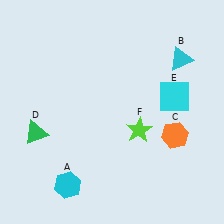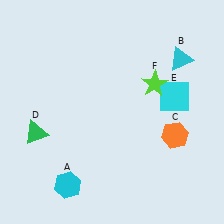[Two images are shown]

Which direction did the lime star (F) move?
The lime star (F) moved up.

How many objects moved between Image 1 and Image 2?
1 object moved between the two images.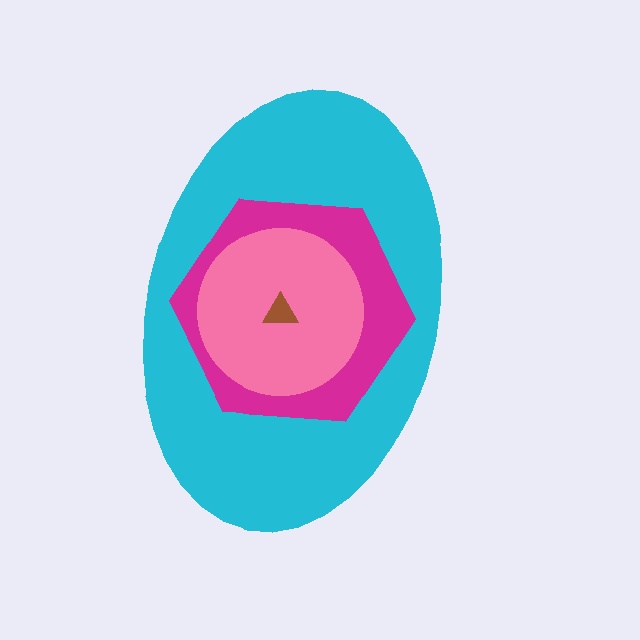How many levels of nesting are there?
4.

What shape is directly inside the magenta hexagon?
The pink circle.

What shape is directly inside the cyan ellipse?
The magenta hexagon.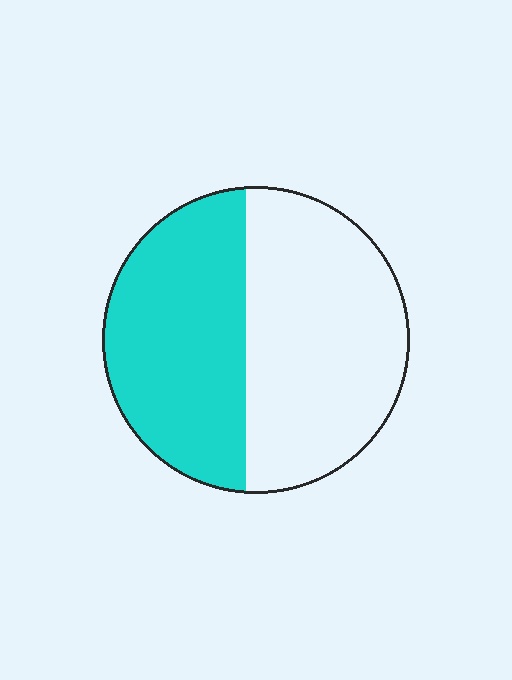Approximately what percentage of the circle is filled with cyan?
Approximately 45%.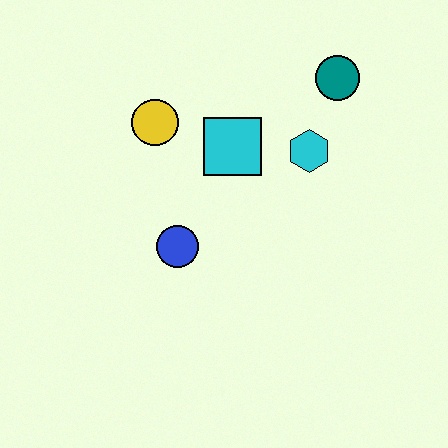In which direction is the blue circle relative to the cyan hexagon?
The blue circle is to the left of the cyan hexagon.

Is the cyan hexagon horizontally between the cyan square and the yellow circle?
No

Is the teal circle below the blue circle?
No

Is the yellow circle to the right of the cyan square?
No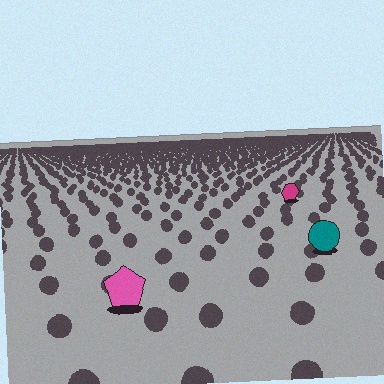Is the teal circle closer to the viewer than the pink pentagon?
No. The pink pentagon is closer — you can tell from the texture gradient: the ground texture is coarser near it.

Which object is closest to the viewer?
The pink pentagon is closest. The texture marks near it are larger and more spread out.